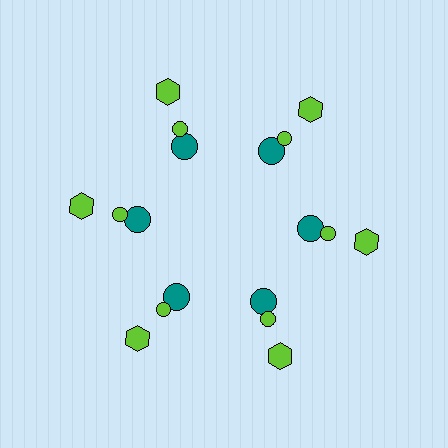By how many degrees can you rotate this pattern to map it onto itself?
The pattern maps onto itself every 60 degrees of rotation.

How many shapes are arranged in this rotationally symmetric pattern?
There are 18 shapes, arranged in 6 groups of 3.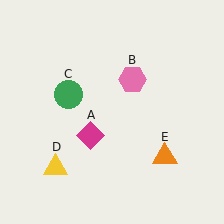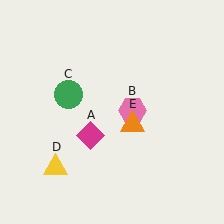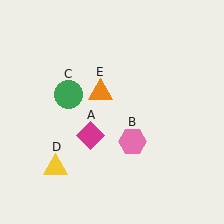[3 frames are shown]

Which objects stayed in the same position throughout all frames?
Magenta diamond (object A) and green circle (object C) and yellow triangle (object D) remained stationary.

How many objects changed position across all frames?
2 objects changed position: pink hexagon (object B), orange triangle (object E).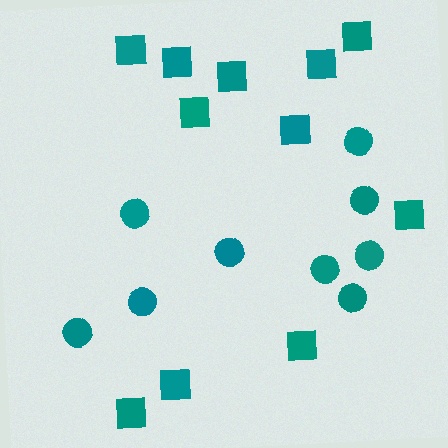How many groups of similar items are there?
There are 2 groups: one group of squares (11) and one group of circles (9).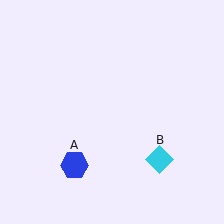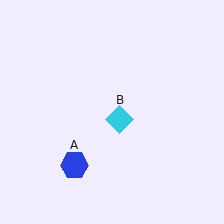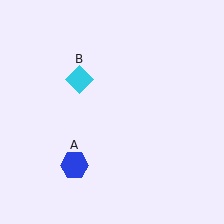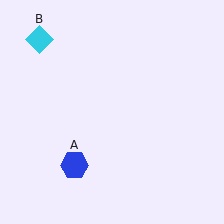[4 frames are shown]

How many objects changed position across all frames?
1 object changed position: cyan diamond (object B).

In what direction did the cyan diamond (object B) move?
The cyan diamond (object B) moved up and to the left.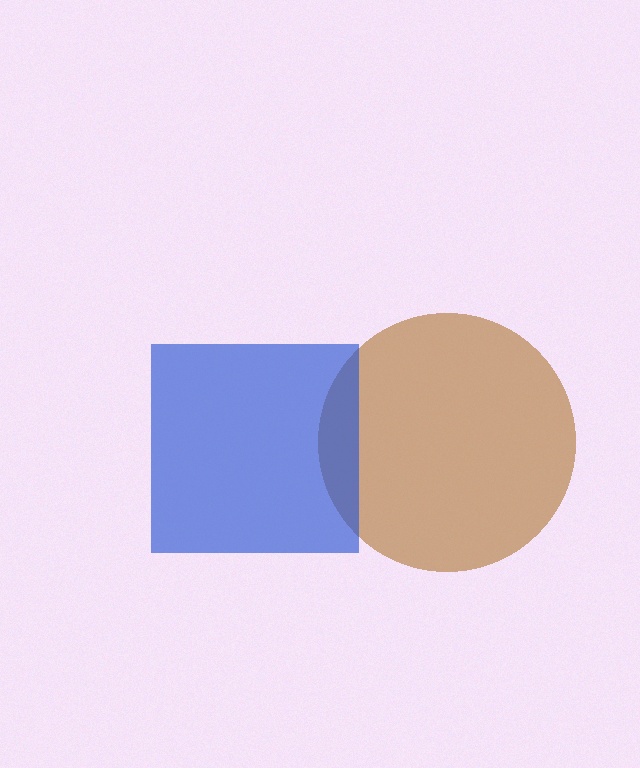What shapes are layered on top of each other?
The layered shapes are: a brown circle, a blue square.